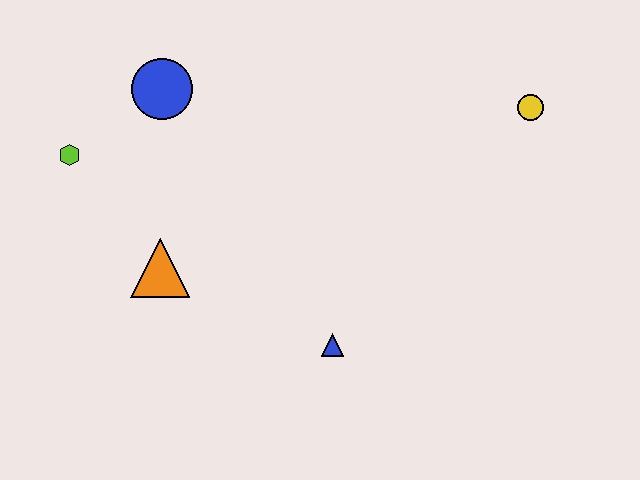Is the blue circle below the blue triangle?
No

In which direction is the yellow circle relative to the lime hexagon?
The yellow circle is to the right of the lime hexagon.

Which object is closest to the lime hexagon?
The blue circle is closest to the lime hexagon.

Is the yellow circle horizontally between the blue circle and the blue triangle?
No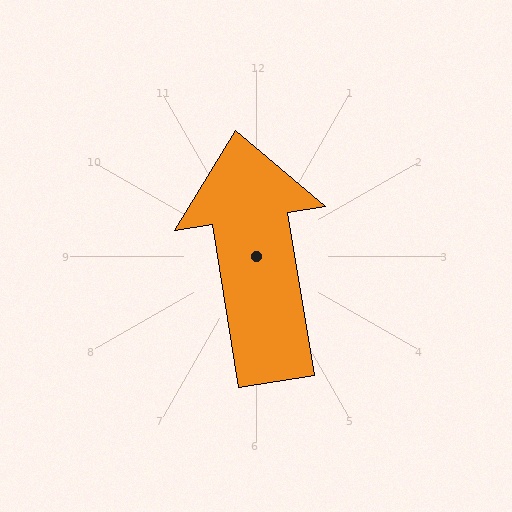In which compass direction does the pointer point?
North.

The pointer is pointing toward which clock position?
Roughly 12 o'clock.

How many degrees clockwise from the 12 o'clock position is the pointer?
Approximately 351 degrees.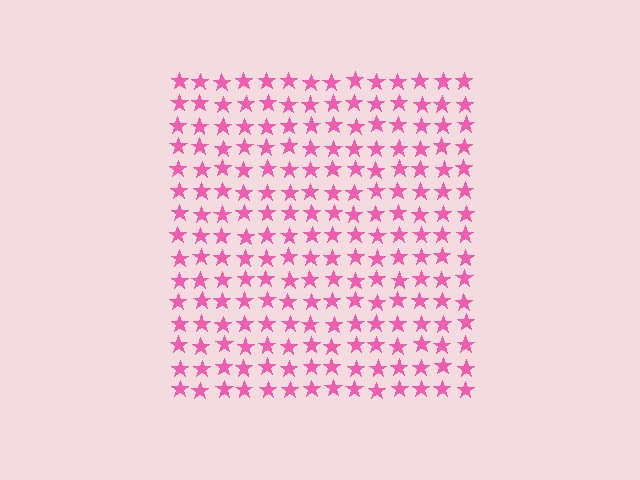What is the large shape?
The large shape is a square.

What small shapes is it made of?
It is made of small stars.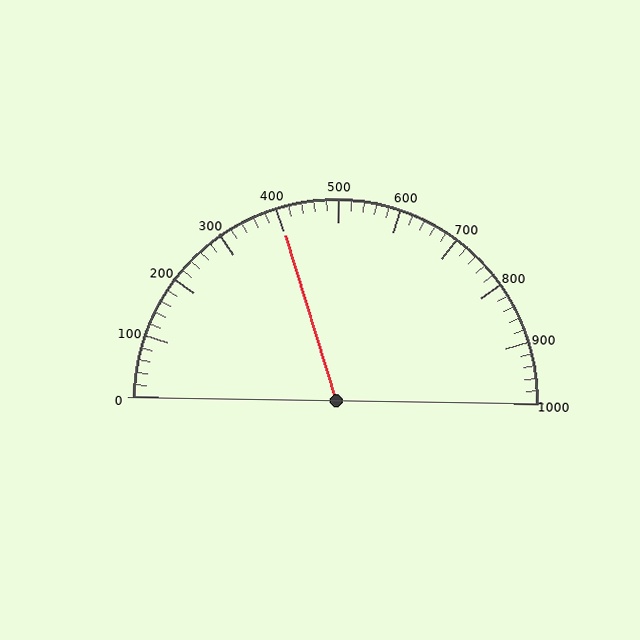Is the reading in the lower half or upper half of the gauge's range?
The reading is in the lower half of the range (0 to 1000).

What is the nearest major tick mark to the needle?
The nearest major tick mark is 400.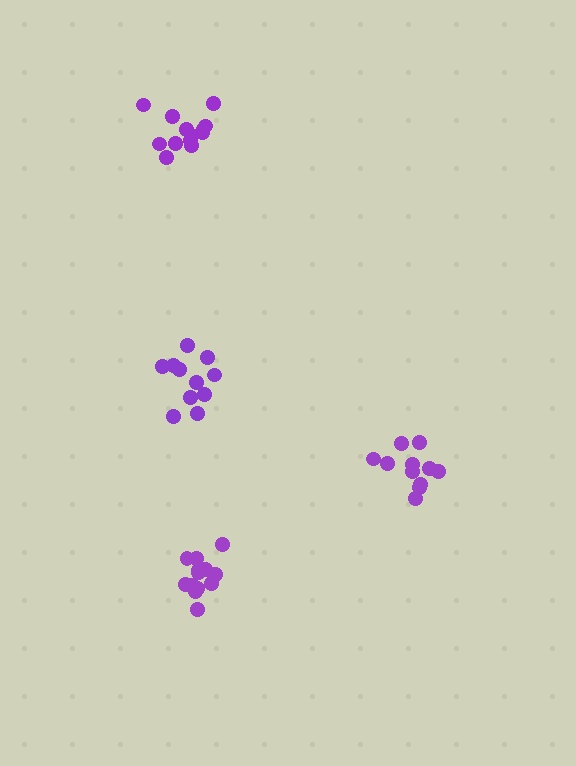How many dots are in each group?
Group 1: 13 dots, Group 2: 11 dots, Group 3: 11 dots, Group 4: 13 dots (48 total).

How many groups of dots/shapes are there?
There are 4 groups.